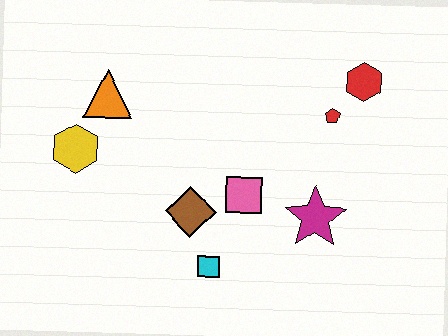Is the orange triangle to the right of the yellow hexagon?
Yes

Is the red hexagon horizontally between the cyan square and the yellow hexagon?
No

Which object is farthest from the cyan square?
The red hexagon is farthest from the cyan square.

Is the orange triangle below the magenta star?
No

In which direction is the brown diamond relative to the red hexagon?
The brown diamond is to the left of the red hexagon.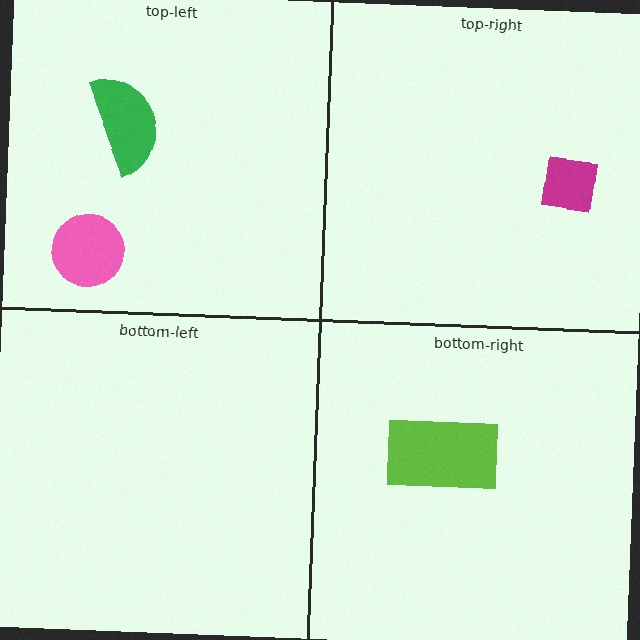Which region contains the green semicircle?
The top-left region.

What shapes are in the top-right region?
The magenta square.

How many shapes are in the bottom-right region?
1.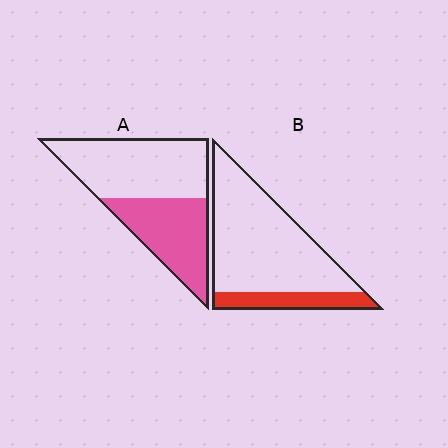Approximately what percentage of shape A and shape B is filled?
A is approximately 45% and B is approximately 20%.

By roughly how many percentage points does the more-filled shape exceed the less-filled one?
By roughly 25 percentage points (A over B).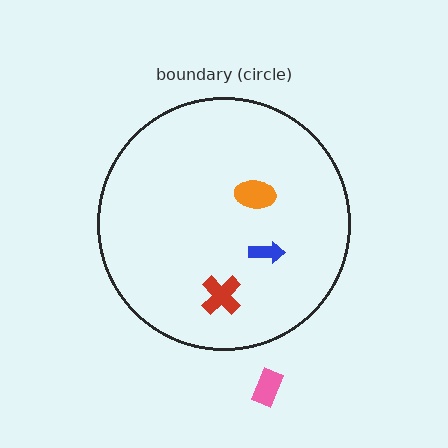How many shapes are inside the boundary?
3 inside, 1 outside.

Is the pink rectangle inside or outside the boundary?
Outside.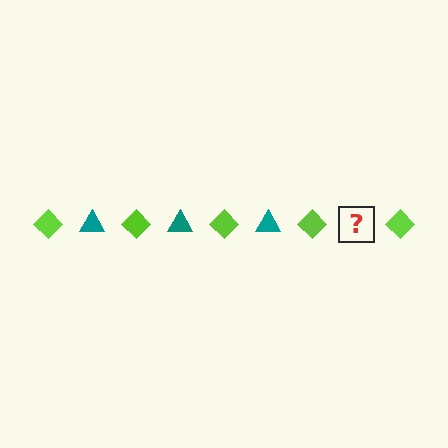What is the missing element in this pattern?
The missing element is a teal triangle.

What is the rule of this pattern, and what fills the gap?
The rule is that the pattern alternates between lime diamond and teal triangle. The gap should be filled with a teal triangle.